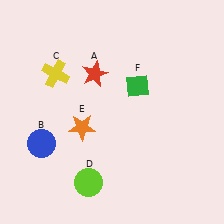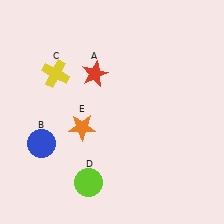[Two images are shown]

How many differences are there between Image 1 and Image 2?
There is 1 difference between the two images.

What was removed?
The green diamond (F) was removed in Image 2.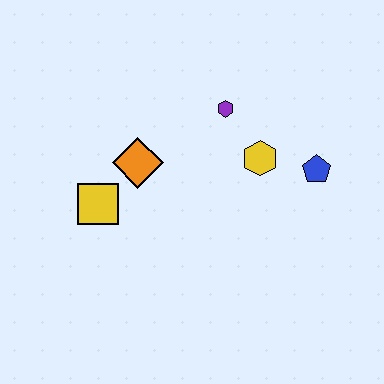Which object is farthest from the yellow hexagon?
The yellow square is farthest from the yellow hexagon.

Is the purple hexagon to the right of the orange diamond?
Yes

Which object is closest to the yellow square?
The orange diamond is closest to the yellow square.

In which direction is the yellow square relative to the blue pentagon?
The yellow square is to the left of the blue pentagon.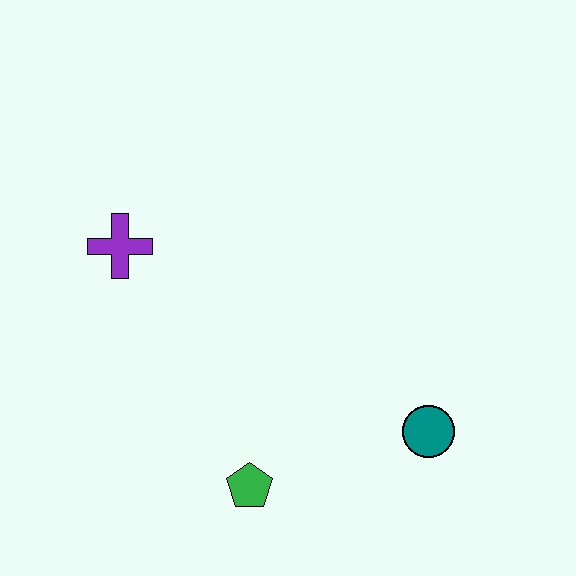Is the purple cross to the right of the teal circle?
No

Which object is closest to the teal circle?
The green pentagon is closest to the teal circle.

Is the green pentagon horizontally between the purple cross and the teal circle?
Yes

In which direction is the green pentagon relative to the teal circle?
The green pentagon is to the left of the teal circle.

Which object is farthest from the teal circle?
The purple cross is farthest from the teal circle.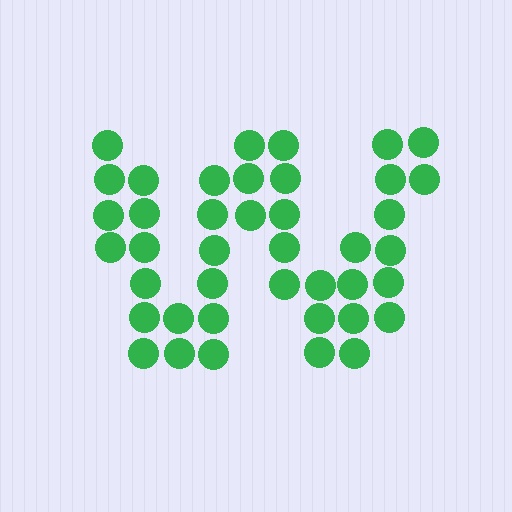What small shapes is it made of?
It is made of small circles.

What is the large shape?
The large shape is the letter W.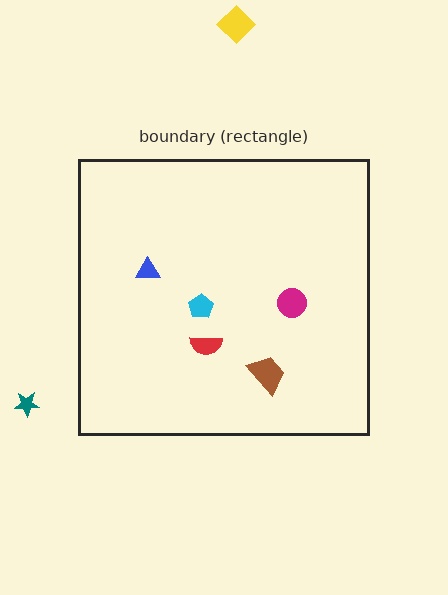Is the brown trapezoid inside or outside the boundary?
Inside.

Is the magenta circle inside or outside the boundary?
Inside.